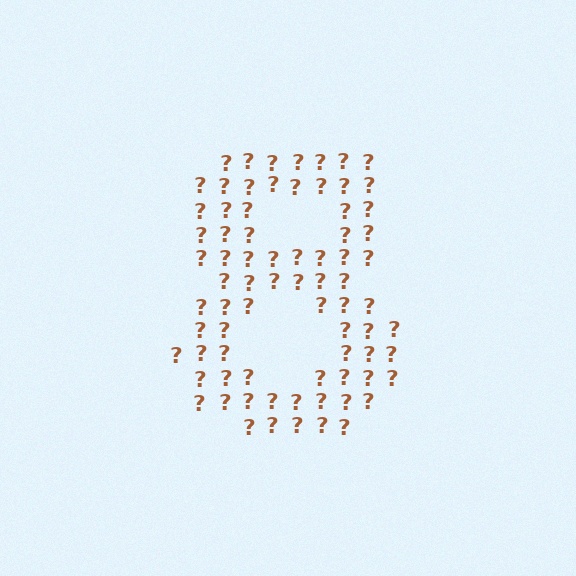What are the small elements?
The small elements are question marks.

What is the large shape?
The large shape is the digit 8.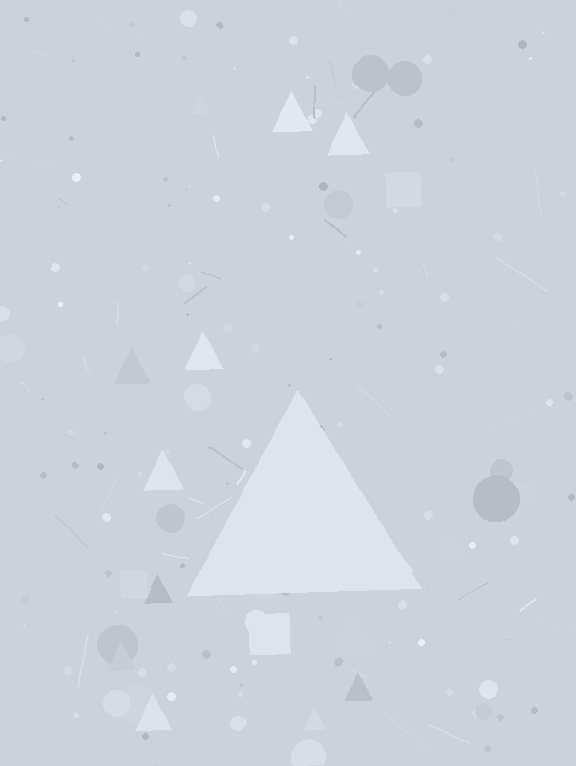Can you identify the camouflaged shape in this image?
The camouflaged shape is a triangle.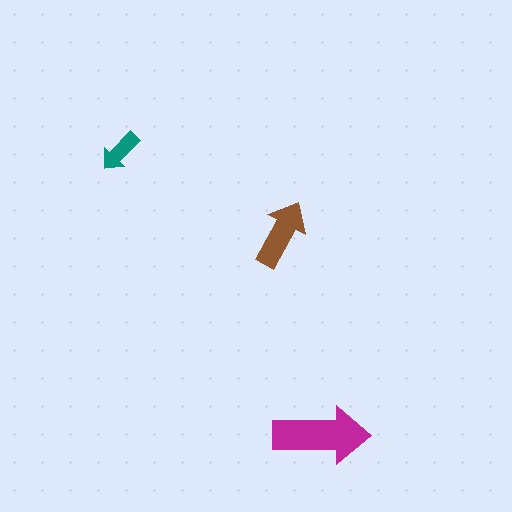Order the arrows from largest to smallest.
the magenta one, the brown one, the teal one.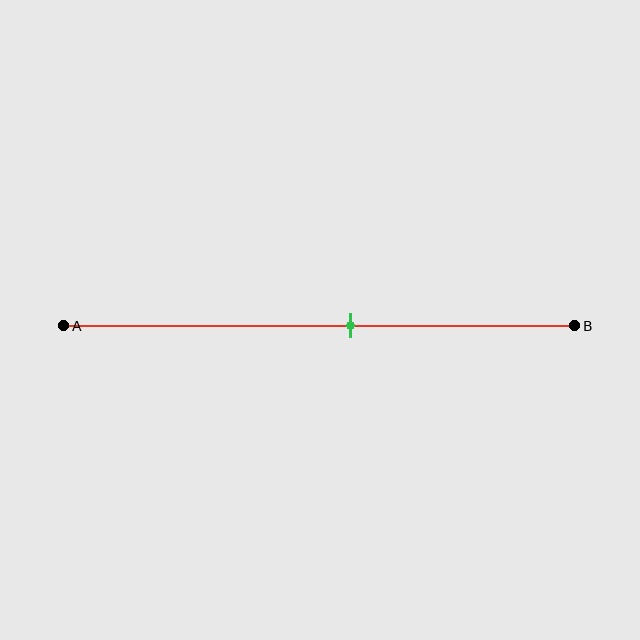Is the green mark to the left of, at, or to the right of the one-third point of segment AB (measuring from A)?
The green mark is to the right of the one-third point of segment AB.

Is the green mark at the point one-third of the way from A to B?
No, the mark is at about 55% from A, not at the 33% one-third point.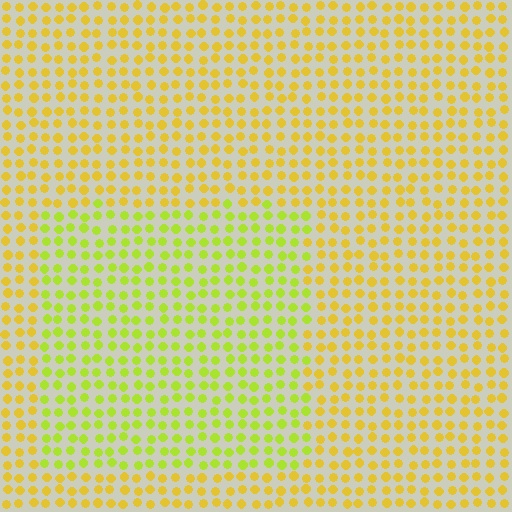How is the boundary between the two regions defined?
The boundary is defined purely by a slight shift in hue (about 31 degrees). Spacing, size, and orientation are identical on both sides.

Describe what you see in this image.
The image is filled with small yellow elements in a uniform arrangement. A rectangle-shaped region is visible where the elements are tinted to a slightly different hue, forming a subtle color boundary.